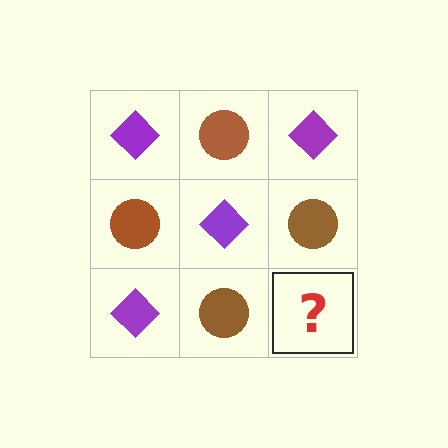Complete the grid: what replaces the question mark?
The question mark should be replaced with a purple diamond.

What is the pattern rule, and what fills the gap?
The rule is that it alternates purple diamond and brown circle in a checkerboard pattern. The gap should be filled with a purple diamond.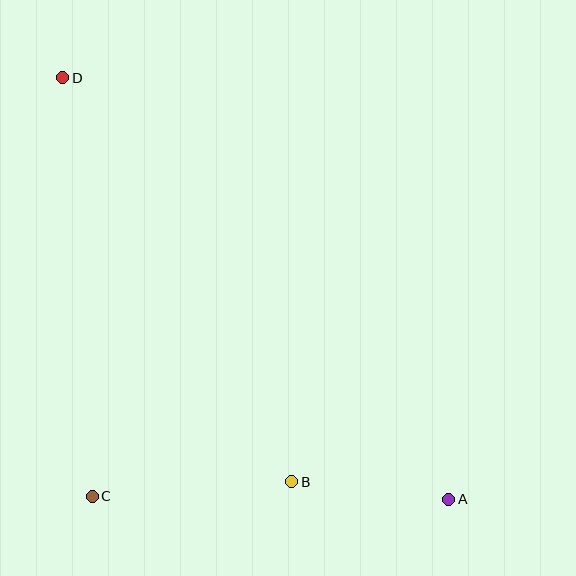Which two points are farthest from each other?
Points A and D are farthest from each other.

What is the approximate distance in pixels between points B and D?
The distance between B and D is approximately 464 pixels.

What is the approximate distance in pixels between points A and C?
The distance between A and C is approximately 357 pixels.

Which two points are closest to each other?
Points A and B are closest to each other.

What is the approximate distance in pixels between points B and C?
The distance between B and C is approximately 200 pixels.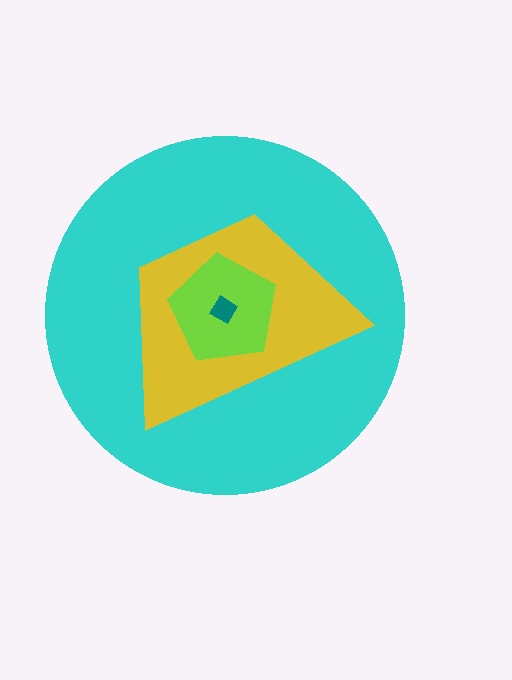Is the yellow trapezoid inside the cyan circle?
Yes.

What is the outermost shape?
The cyan circle.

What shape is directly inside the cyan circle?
The yellow trapezoid.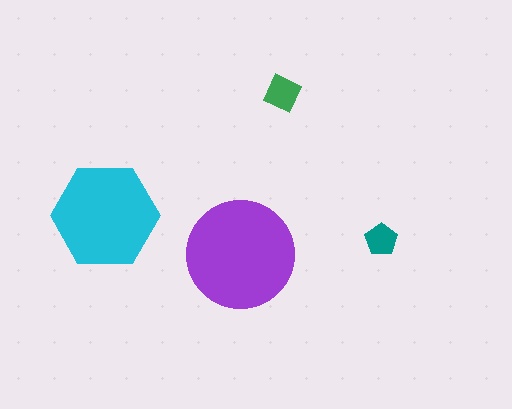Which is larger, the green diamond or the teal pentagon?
The green diamond.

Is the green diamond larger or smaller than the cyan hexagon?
Smaller.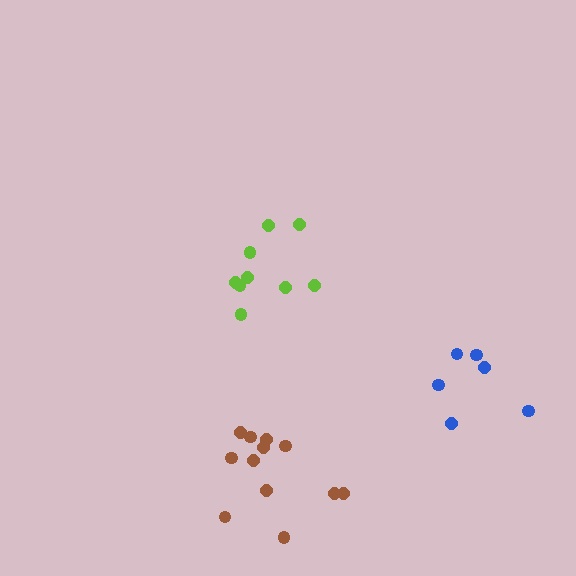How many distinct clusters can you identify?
There are 3 distinct clusters.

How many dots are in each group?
Group 1: 6 dots, Group 2: 9 dots, Group 3: 12 dots (27 total).